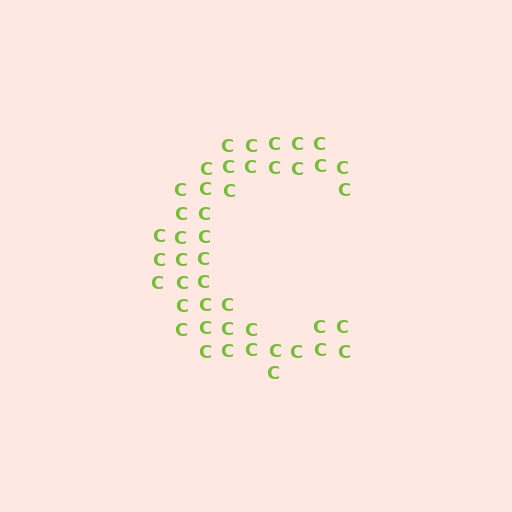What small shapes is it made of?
It is made of small letter C's.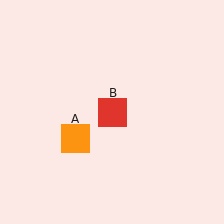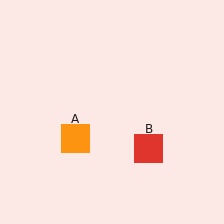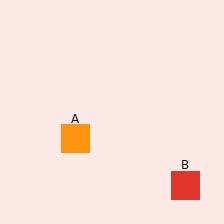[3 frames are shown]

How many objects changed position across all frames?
1 object changed position: red square (object B).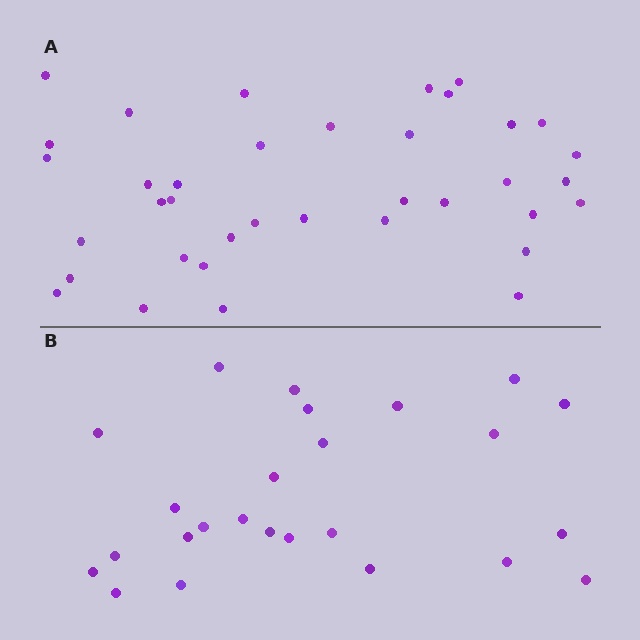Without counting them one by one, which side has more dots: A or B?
Region A (the top region) has more dots.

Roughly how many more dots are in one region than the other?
Region A has roughly 12 or so more dots than region B.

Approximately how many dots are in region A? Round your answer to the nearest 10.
About 40 dots. (The exact count is 37, which rounds to 40.)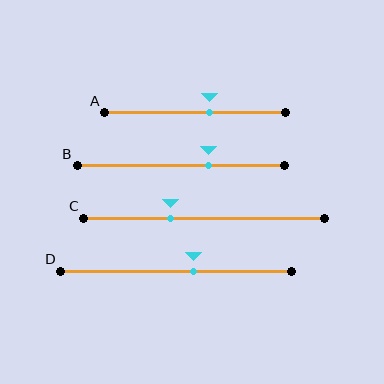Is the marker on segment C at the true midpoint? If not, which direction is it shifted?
No, the marker on segment C is shifted to the left by about 14% of the segment length.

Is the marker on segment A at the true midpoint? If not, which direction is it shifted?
No, the marker on segment A is shifted to the right by about 8% of the segment length.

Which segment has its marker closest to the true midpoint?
Segment D has its marker closest to the true midpoint.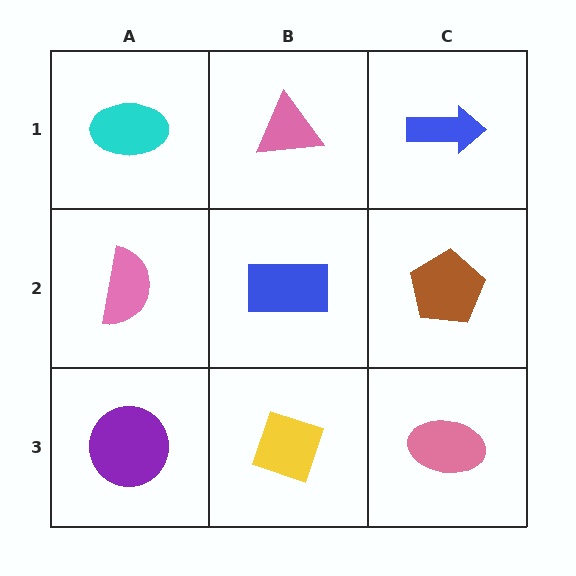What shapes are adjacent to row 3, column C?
A brown pentagon (row 2, column C), a yellow diamond (row 3, column B).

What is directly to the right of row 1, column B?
A blue arrow.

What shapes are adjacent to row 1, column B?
A blue rectangle (row 2, column B), a cyan ellipse (row 1, column A), a blue arrow (row 1, column C).